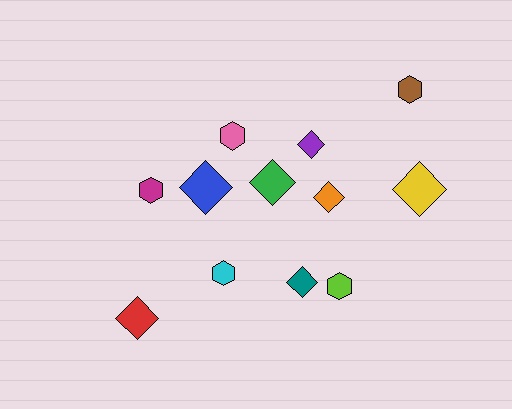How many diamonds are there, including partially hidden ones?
There are 7 diamonds.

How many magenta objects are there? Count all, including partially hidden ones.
There is 1 magenta object.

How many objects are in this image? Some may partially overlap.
There are 12 objects.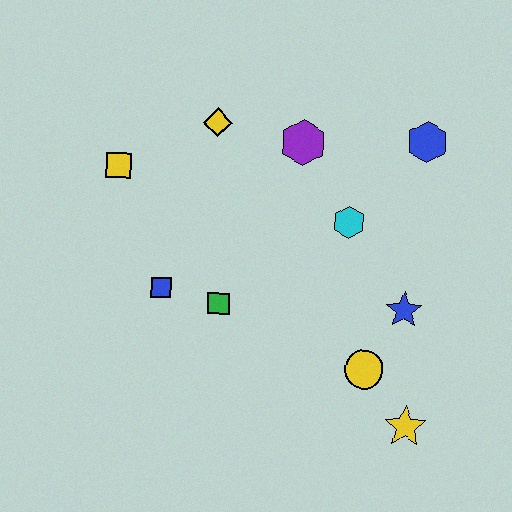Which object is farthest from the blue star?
The yellow square is farthest from the blue star.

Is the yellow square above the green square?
Yes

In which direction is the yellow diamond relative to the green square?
The yellow diamond is above the green square.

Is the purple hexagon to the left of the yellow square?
No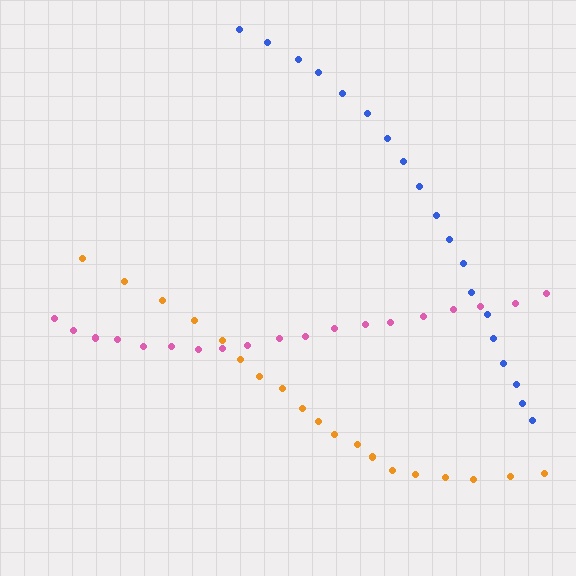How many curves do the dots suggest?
There are 3 distinct paths.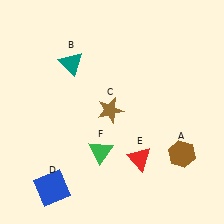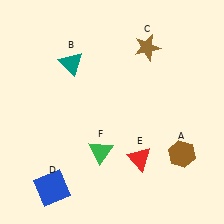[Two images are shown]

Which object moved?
The brown star (C) moved up.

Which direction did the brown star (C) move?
The brown star (C) moved up.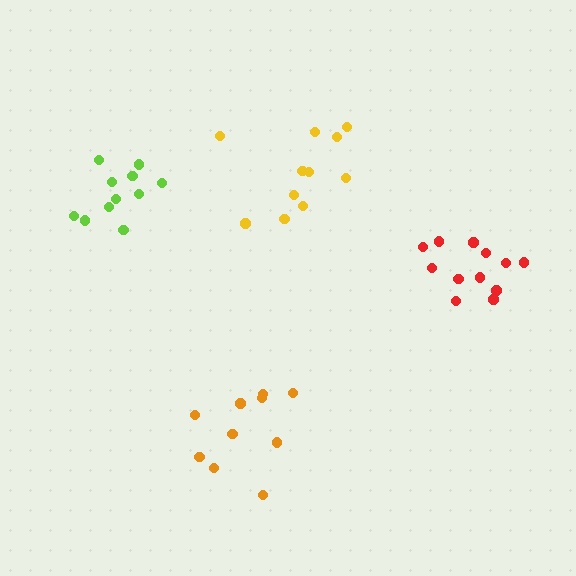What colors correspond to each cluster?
The clusters are colored: red, lime, yellow, orange.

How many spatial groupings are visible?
There are 4 spatial groupings.